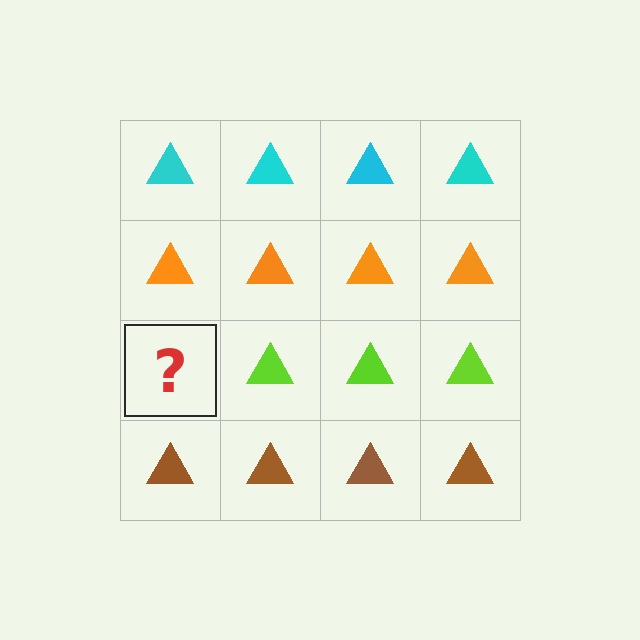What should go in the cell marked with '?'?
The missing cell should contain a lime triangle.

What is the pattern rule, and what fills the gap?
The rule is that each row has a consistent color. The gap should be filled with a lime triangle.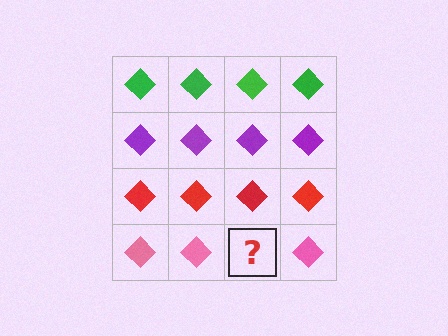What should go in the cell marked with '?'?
The missing cell should contain a pink diamond.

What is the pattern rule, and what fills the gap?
The rule is that each row has a consistent color. The gap should be filled with a pink diamond.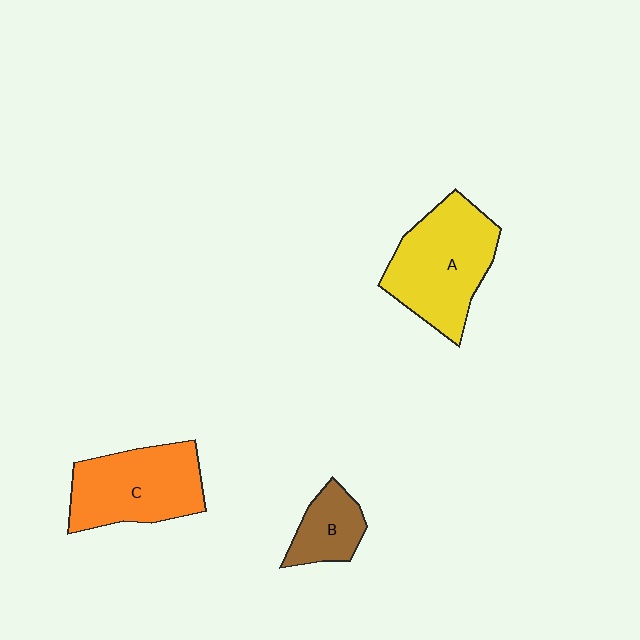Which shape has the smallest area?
Shape B (brown).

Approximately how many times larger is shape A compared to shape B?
Approximately 2.3 times.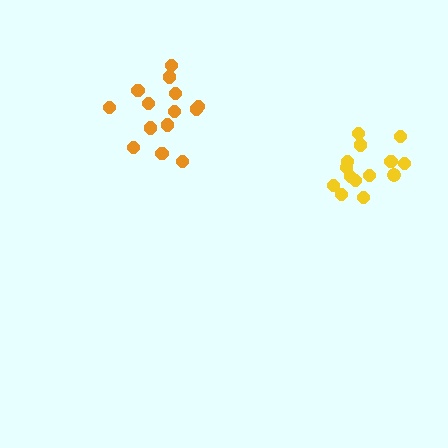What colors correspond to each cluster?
The clusters are colored: orange, yellow.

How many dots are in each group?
Group 1: 14 dots, Group 2: 14 dots (28 total).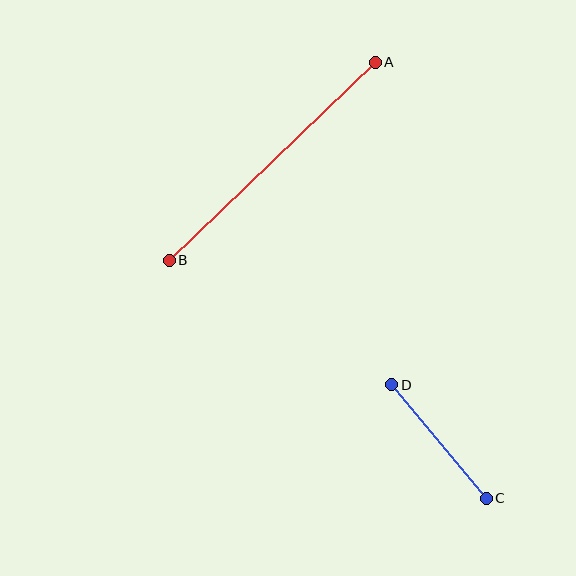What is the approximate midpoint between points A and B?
The midpoint is at approximately (272, 161) pixels.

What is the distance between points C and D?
The distance is approximately 147 pixels.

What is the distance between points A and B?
The distance is approximately 286 pixels.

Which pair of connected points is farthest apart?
Points A and B are farthest apart.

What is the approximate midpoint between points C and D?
The midpoint is at approximately (439, 441) pixels.